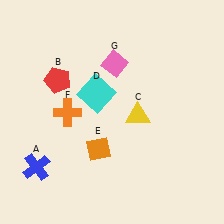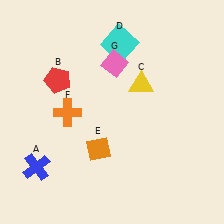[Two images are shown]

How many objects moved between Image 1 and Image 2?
2 objects moved between the two images.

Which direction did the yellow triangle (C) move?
The yellow triangle (C) moved up.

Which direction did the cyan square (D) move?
The cyan square (D) moved up.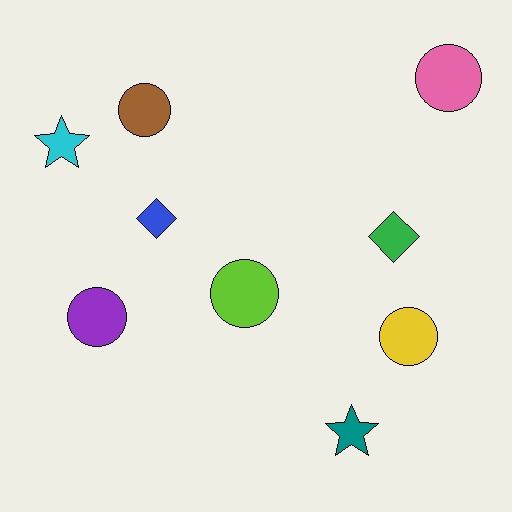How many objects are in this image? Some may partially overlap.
There are 9 objects.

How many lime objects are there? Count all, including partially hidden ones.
There is 1 lime object.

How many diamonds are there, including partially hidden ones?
There are 2 diamonds.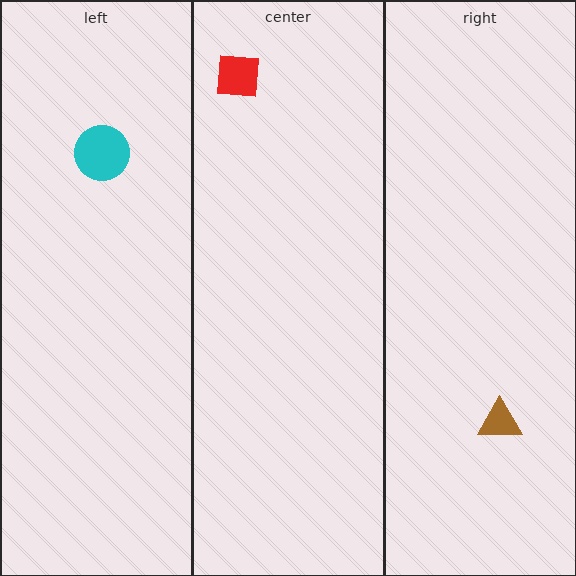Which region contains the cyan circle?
The left region.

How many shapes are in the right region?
1.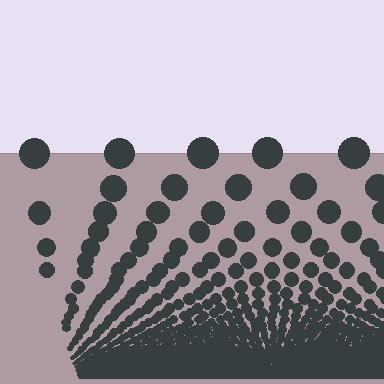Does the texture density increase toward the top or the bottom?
Density increases toward the bottom.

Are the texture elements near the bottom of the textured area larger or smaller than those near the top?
Smaller. The gradient is inverted — elements near the bottom are smaller and denser.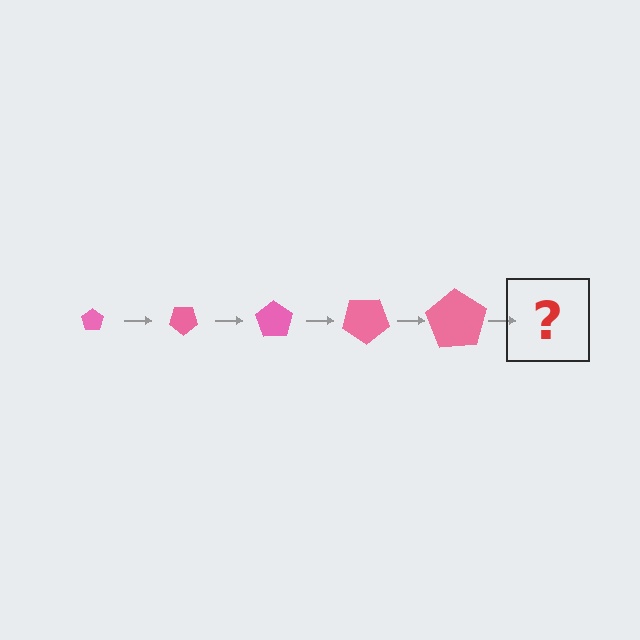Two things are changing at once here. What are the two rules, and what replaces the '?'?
The two rules are that the pentagon grows larger each step and it rotates 35 degrees each step. The '?' should be a pentagon, larger than the previous one and rotated 175 degrees from the start.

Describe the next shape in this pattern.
It should be a pentagon, larger than the previous one and rotated 175 degrees from the start.